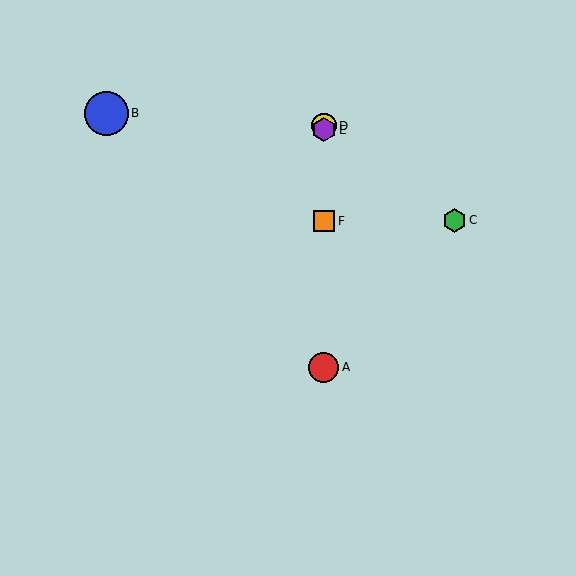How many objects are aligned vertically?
4 objects (A, D, E, F) are aligned vertically.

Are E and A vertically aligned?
Yes, both are at x≈324.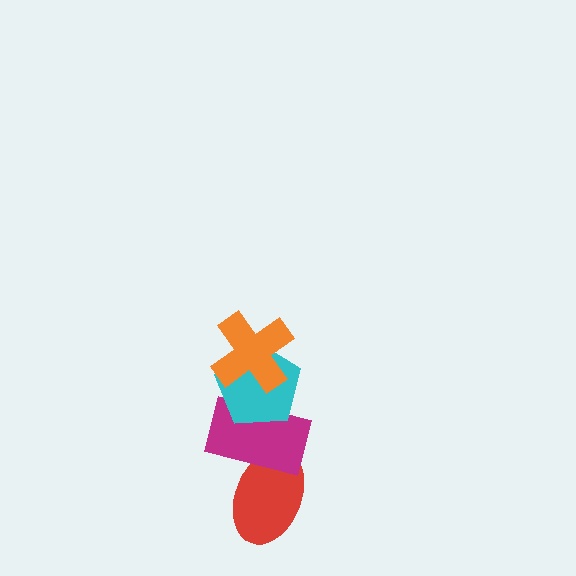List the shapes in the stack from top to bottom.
From top to bottom: the orange cross, the cyan pentagon, the magenta rectangle, the red ellipse.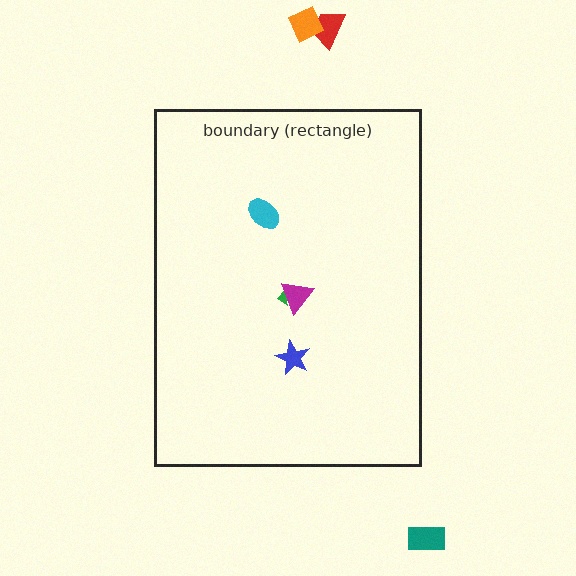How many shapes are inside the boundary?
4 inside, 3 outside.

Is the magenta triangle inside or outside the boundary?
Inside.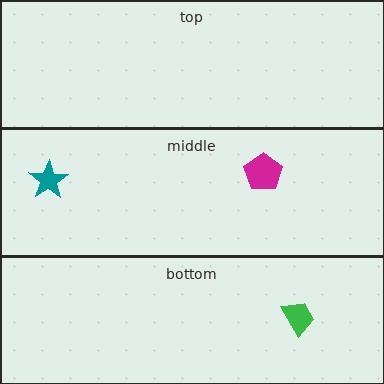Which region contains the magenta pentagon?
The middle region.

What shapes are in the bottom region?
The green trapezoid.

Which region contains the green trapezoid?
The bottom region.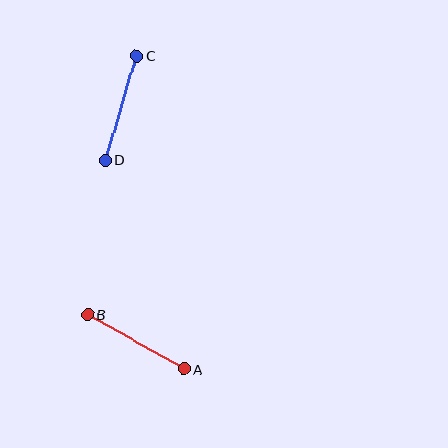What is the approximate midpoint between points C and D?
The midpoint is at approximately (121, 108) pixels.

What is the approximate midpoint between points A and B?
The midpoint is at approximately (136, 342) pixels.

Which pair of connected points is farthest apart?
Points A and B are farthest apart.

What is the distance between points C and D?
The distance is approximately 109 pixels.